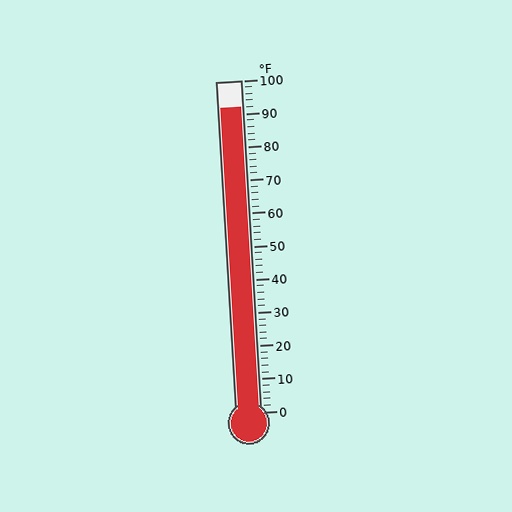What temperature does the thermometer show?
The thermometer shows approximately 92°F.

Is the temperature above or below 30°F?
The temperature is above 30°F.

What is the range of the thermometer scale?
The thermometer scale ranges from 0°F to 100°F.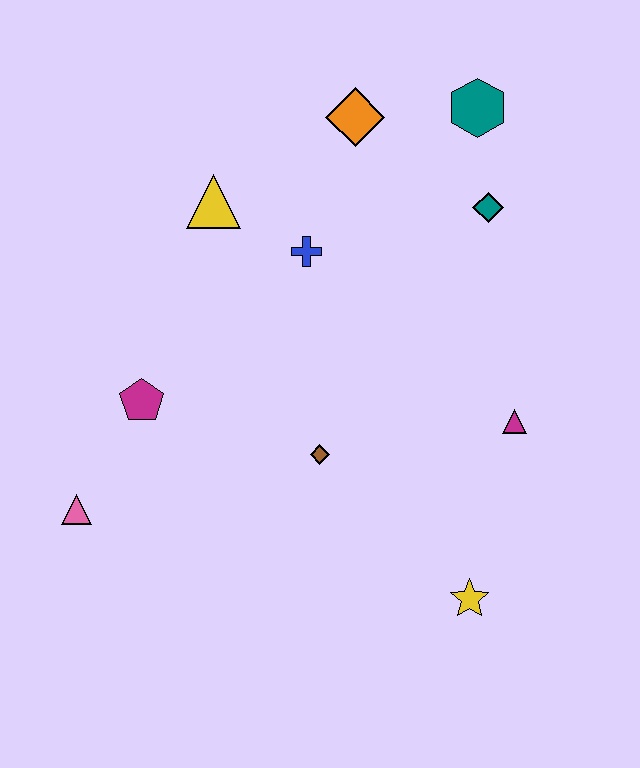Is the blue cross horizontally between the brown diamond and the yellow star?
No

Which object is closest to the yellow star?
The magenta triangle is closest to the yellow star.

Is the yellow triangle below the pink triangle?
No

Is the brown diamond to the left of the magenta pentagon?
No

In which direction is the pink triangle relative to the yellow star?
The pink triangle is to the left of the yellow star.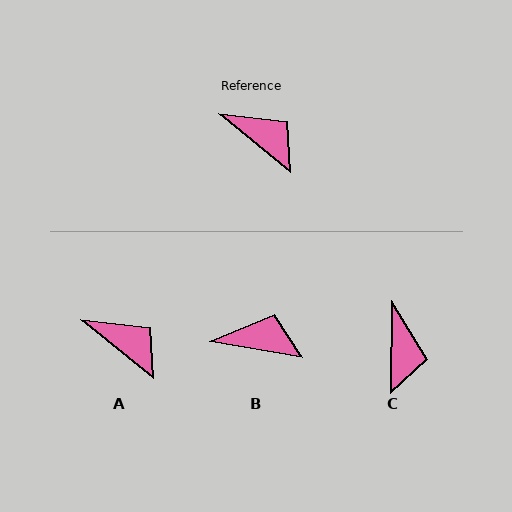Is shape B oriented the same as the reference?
No, it is off by about 30 degrees.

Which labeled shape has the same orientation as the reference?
A.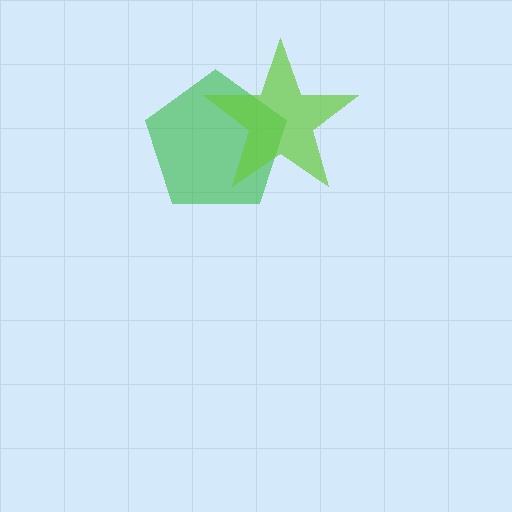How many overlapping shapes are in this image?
There are 2 overlapping shapes in the image.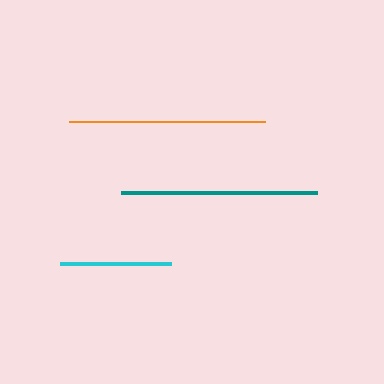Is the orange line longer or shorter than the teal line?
The teal line is longer than the orange line.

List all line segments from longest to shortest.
From longest to shortest: teal, orange, cyan.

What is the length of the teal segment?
The teal segment is approximately 197 pixels long.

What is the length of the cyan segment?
The cyan segment is approximately 111 pixels long.